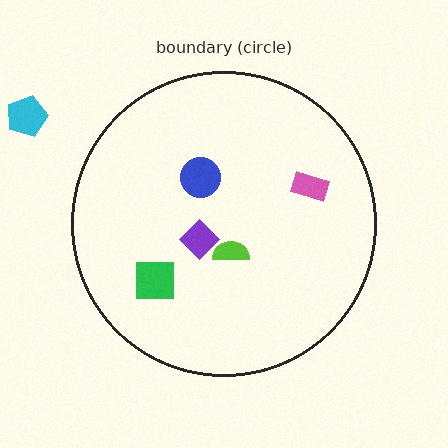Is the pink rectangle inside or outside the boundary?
Inside.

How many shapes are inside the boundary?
5 inside, 1 outside.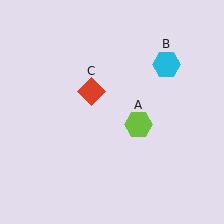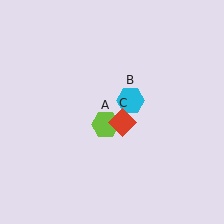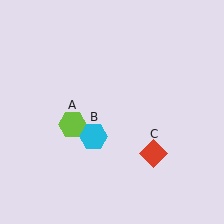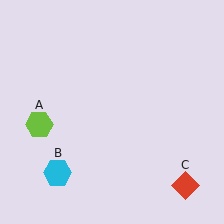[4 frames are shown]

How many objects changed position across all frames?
3 objects changed position: lime hexagon (object A), cyan hexagon (object B), red diamond (object C).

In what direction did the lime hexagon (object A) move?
The lime hexagon (object A) moved left.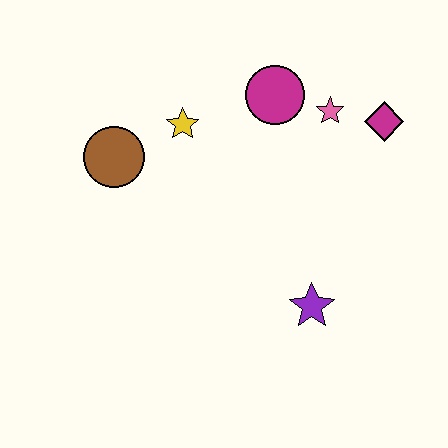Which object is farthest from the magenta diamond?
The brown circle is farthest from the magenta diamond.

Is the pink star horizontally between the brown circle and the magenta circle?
No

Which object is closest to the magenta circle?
The pink star is closest to the magenta circle.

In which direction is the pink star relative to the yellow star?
The pink star is to the right of the yellow star.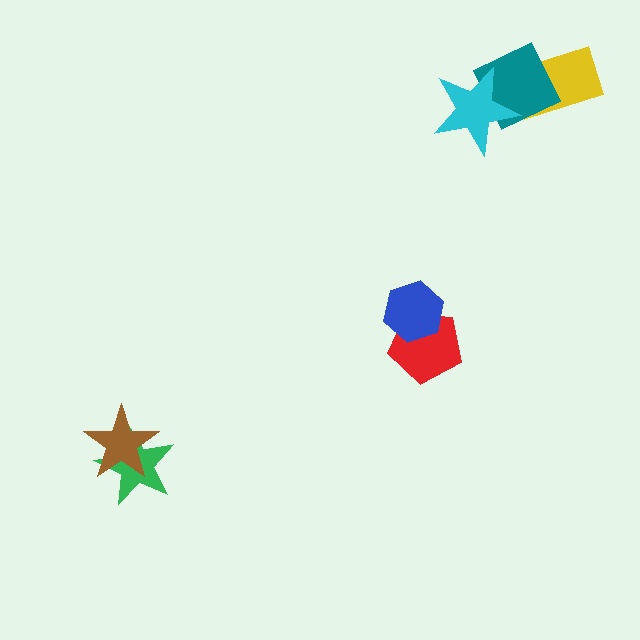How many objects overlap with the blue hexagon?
1 object overlaps with the blue hexagon.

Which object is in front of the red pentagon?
The blue hexagon is in front of the red pentagon.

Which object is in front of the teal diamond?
The cyan star is in front of the teal diamond.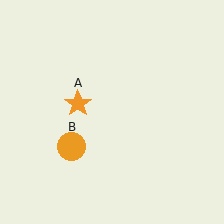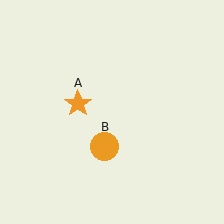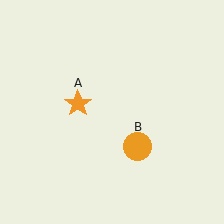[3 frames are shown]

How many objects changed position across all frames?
1 object changed position: orange circle (object B).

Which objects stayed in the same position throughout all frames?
Orange star (object A) remained stationary.